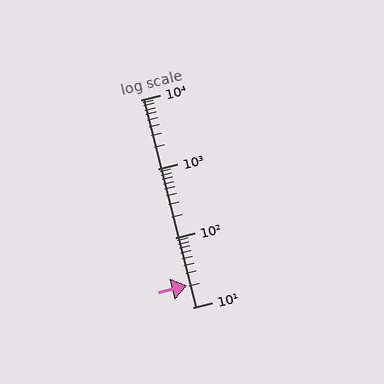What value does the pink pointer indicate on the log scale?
The pointer indicates approximately 21.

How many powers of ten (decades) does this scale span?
The scale spans 3 decades, from 10 to 10000.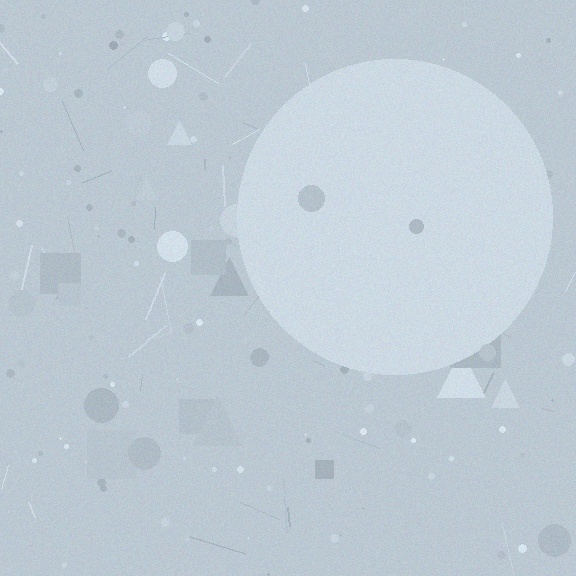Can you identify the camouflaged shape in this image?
The camouflaged shape is a circle.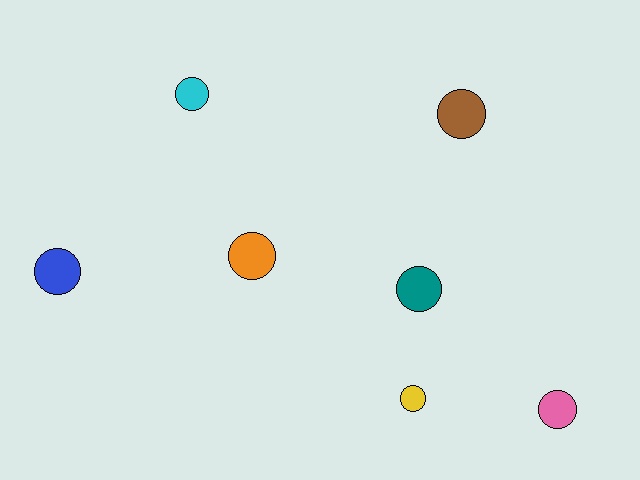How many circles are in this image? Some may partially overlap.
There are 7 circles.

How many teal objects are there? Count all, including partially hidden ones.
There is 1 teal object.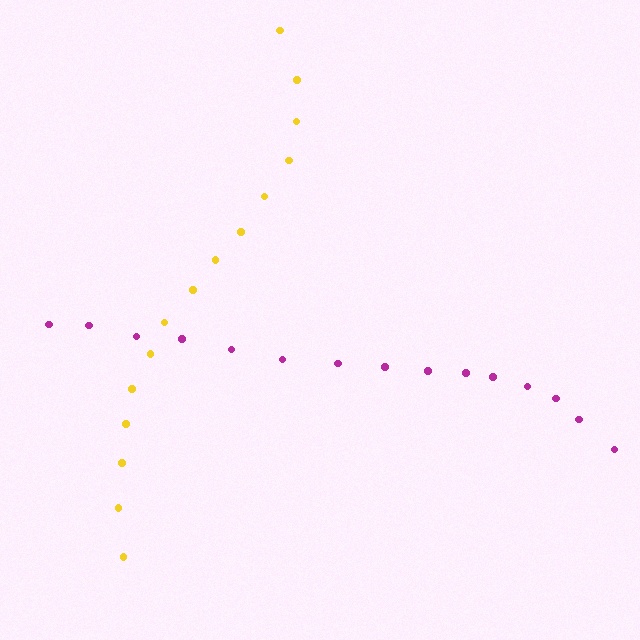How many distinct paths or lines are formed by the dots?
There are 2 distinct paths.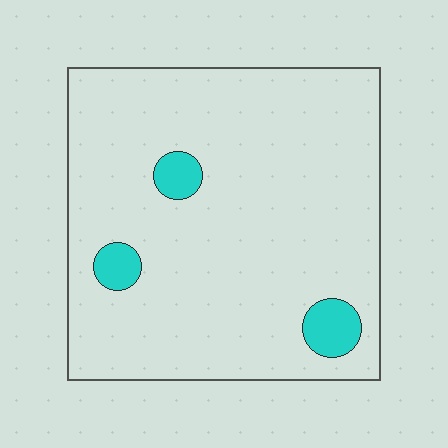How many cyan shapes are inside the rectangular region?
3.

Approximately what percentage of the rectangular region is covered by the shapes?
Approximately 5%.